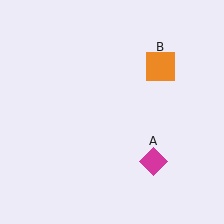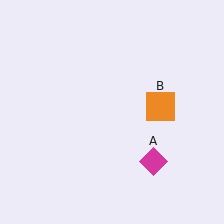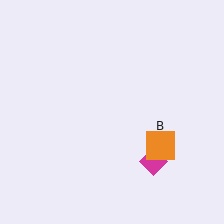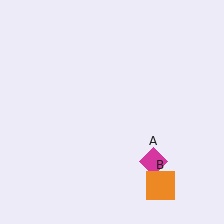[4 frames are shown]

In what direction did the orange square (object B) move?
The orange square (object B) moved down.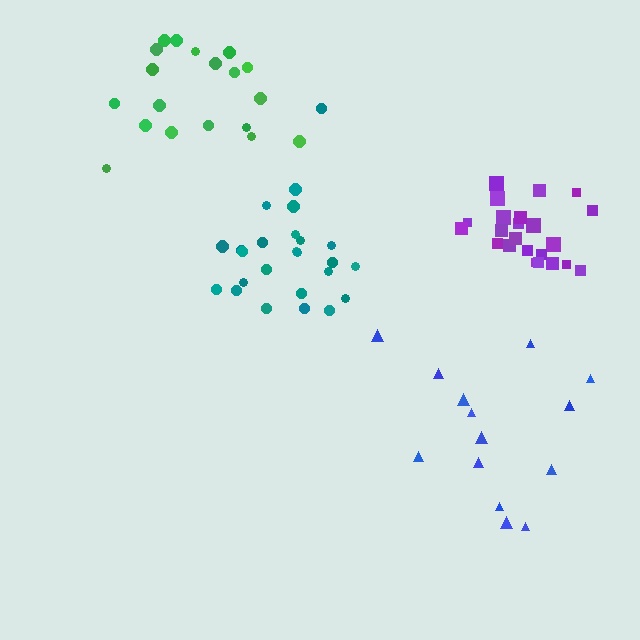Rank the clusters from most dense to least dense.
purple, teal, green, blue.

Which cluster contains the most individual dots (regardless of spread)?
Teal (25).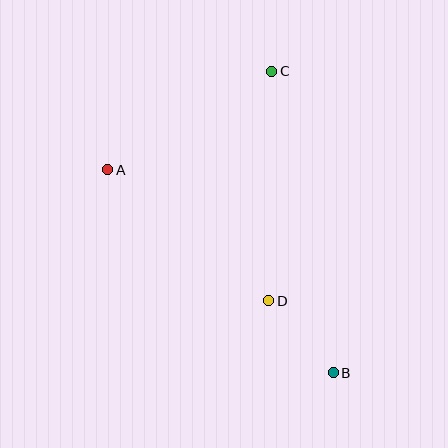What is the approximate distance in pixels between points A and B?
The distance between A and B is approximately 303 pixels.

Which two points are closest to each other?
Points B and D are closest to each other.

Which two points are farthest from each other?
Points B and C are farthest from each other.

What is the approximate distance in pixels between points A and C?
The distance between A and C is approximately 191 pixels.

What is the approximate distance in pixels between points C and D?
The distance between C and D is approximately 230 pixels.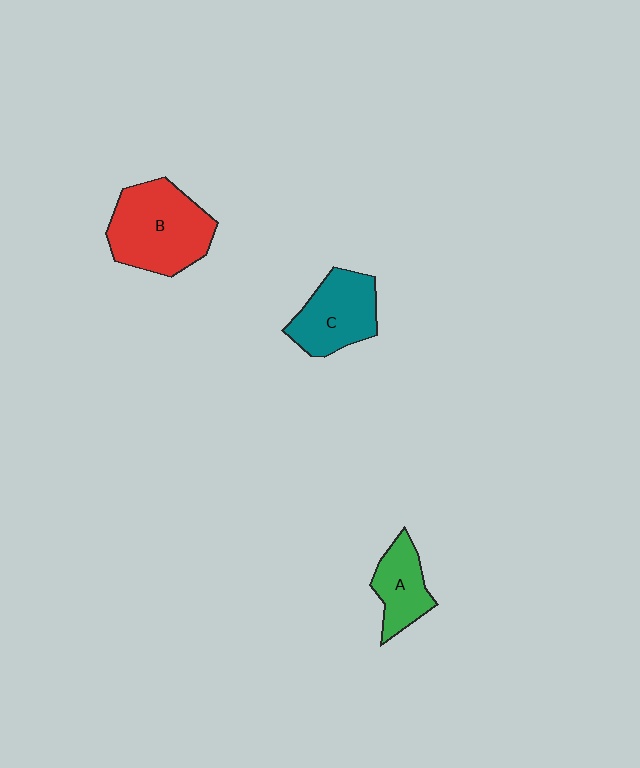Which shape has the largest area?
Shape B (red).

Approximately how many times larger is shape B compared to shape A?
Approximately 1.9 times.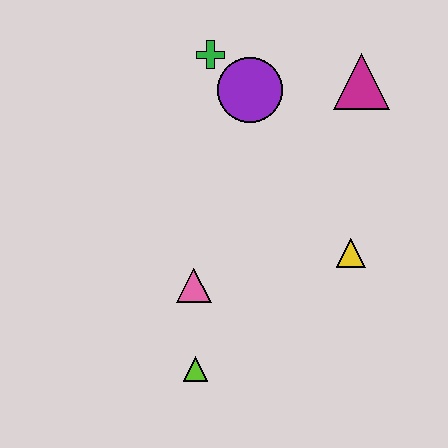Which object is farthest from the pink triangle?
The magenta triangle is farthest from the pink triangle.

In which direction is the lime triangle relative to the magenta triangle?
The lime triangle is below the magenta triangle.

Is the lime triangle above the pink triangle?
No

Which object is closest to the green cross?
The purple circle is closest to the green cross.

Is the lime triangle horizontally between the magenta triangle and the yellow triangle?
No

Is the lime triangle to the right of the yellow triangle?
No